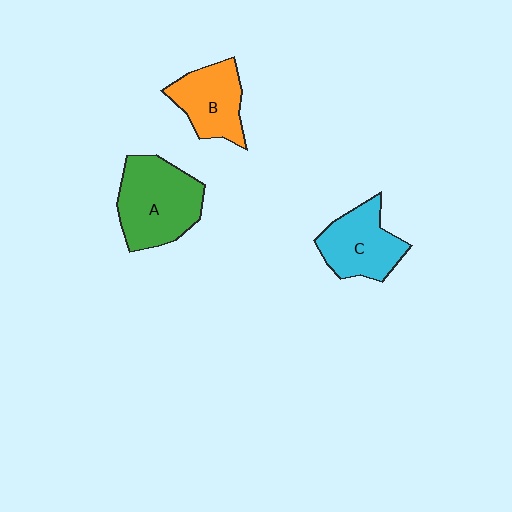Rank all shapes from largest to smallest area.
From largest to smallest: A (green), C (cyan), B (orange).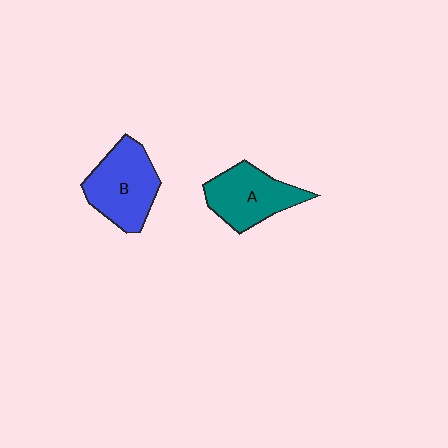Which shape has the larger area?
Shape B (blue).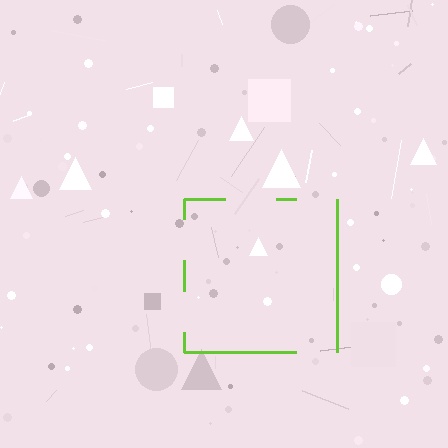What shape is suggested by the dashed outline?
The dashed outline suggests a square.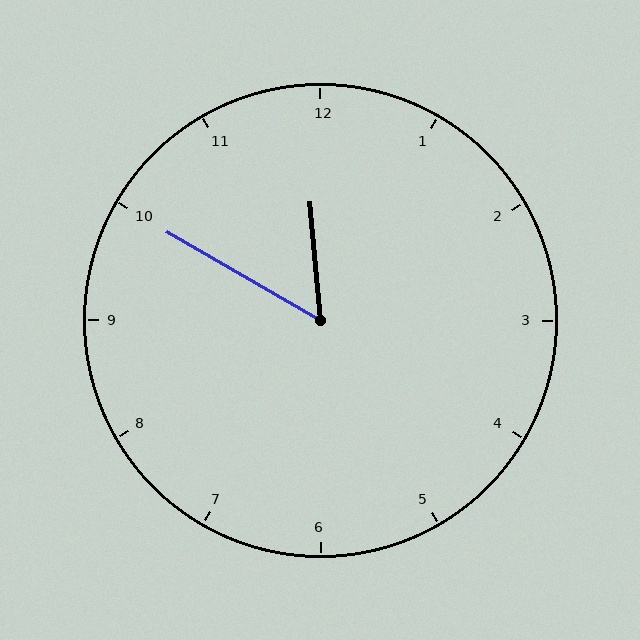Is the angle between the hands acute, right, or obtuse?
It is acute.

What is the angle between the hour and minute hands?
Approximately 55 degrees.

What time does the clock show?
11:50.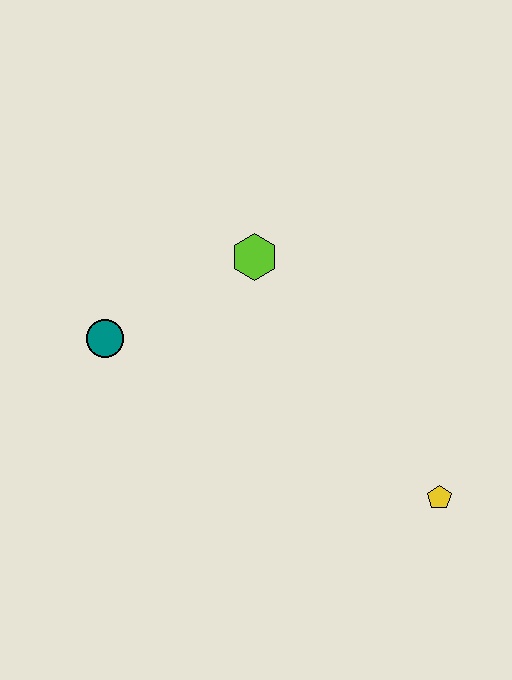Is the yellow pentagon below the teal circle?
Yes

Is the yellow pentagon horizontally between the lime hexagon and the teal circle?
No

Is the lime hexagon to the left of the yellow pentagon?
Yes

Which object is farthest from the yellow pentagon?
The teal circle is farthest from the yellow pentagon.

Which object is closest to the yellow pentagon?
The lime hexagon is closest to the yellow pentagon.